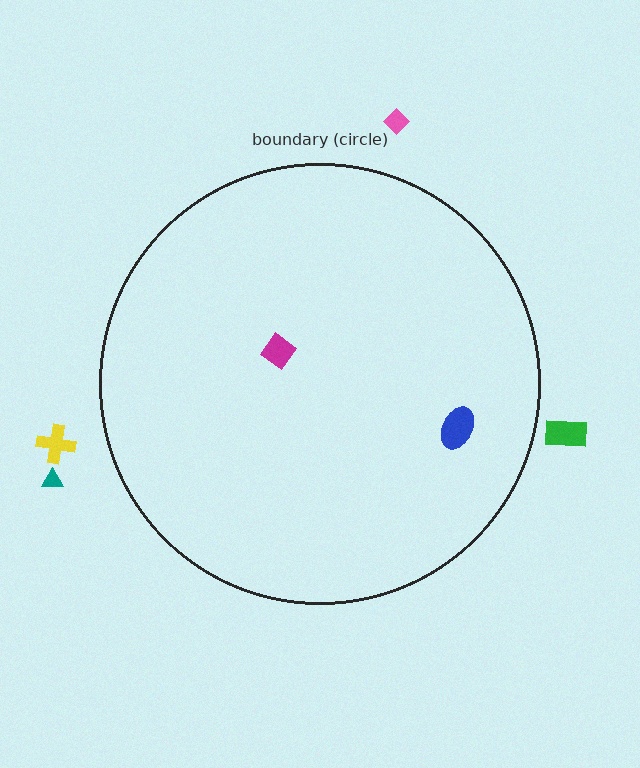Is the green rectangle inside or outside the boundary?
Outside.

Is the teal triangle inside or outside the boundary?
Outside.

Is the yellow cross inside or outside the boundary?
Outside.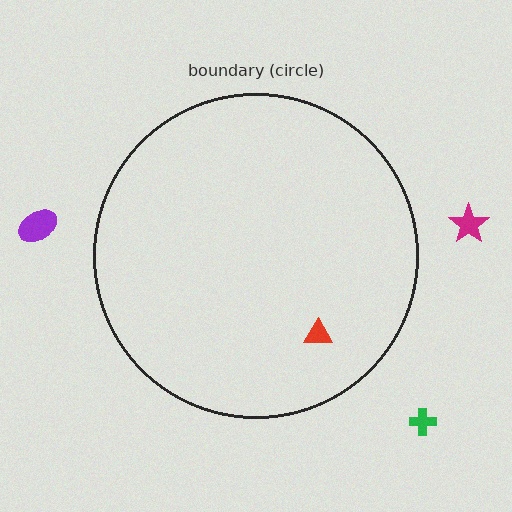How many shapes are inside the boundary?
1 inside, 3 outside.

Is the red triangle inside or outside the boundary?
Inside.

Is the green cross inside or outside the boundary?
Outside.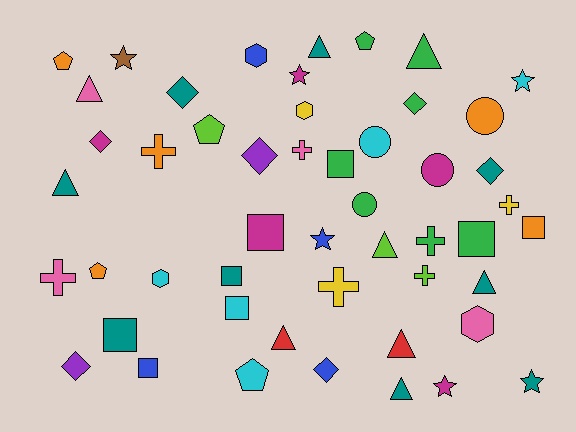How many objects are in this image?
There are 50 objects.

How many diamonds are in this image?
There are 7 diamonds.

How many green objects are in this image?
There are 7 green objects.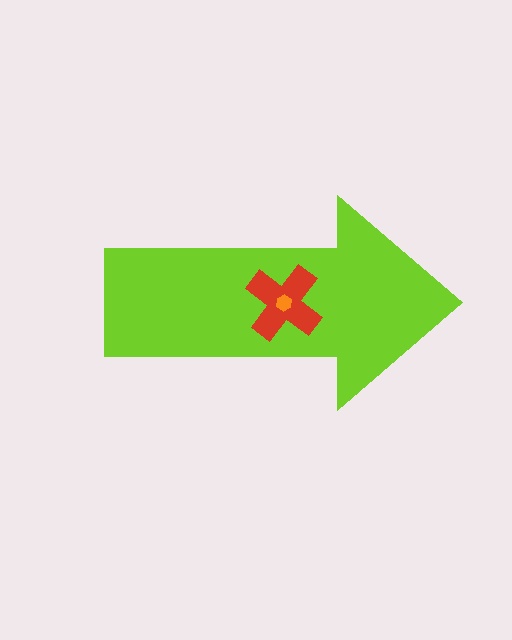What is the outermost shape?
The lime arrow.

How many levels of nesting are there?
3.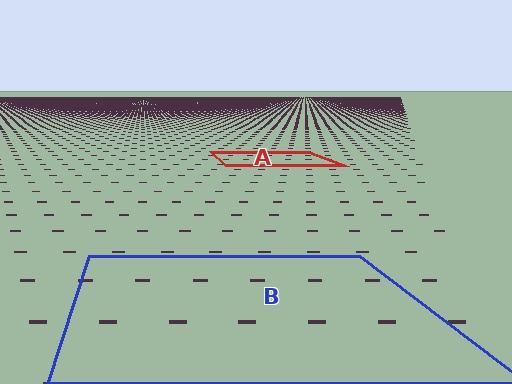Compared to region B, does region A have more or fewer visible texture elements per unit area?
Region A has more texture elements per unit area — they are packed more densely because it is farther away.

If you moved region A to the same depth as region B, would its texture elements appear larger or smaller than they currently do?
They would appear larger. At a closer depth, the same texture elements are projected at a bigger on-screen size.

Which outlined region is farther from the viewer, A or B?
Region A is farther from the viewer — the texture elements inside it appear smaller and more densely packed.